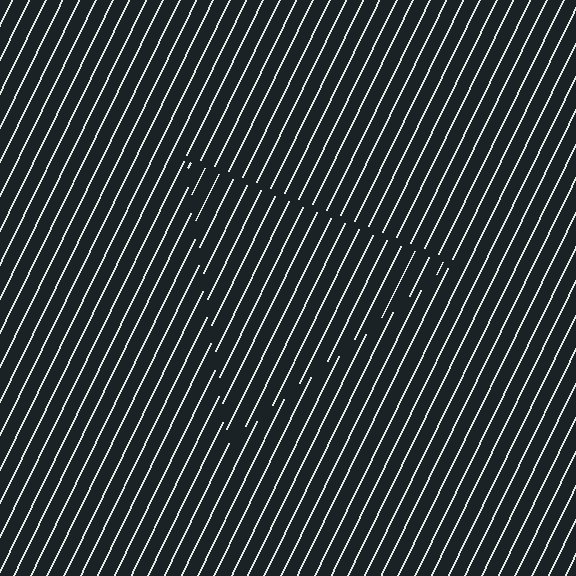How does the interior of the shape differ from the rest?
The interior of the shape contains the same grating, shifted by half a period — the contour is defined by the phase discontinuity where line-ends from the inner and outer gratings abut.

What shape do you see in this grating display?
An illusory triangle. The interior of the shape contains the same grating, shifted by half a period — the contour is defined by the phase discontinuity where line-ends from the inner and outer gratings abut.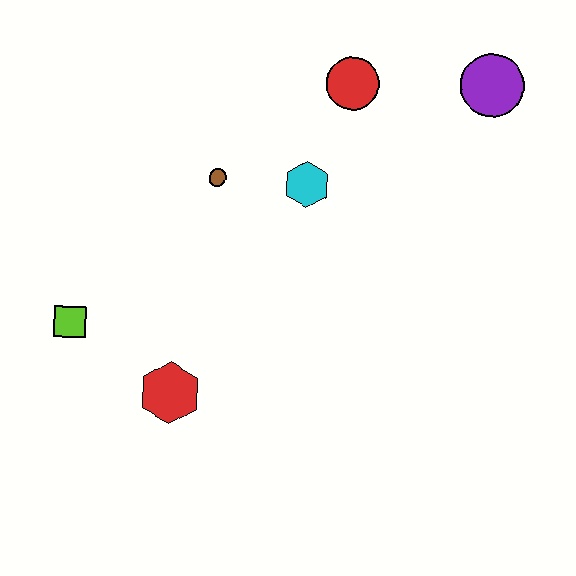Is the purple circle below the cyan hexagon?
No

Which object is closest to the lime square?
The red hexagon is closest to the lime square.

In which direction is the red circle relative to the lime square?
The red circle is to the right of the lime square.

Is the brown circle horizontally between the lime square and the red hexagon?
No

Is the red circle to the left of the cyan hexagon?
No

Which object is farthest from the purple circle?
The lime square is farthest from the purple circle.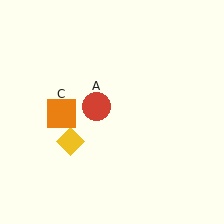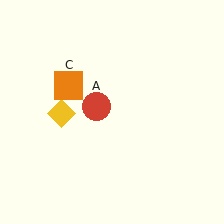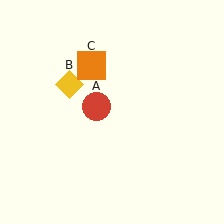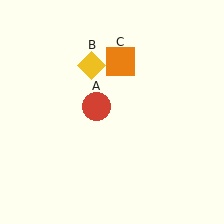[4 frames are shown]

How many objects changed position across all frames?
2 objects changed position: yellow diamond (object B), orange square (object C).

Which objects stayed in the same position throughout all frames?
Red circle (object A) remained stationary.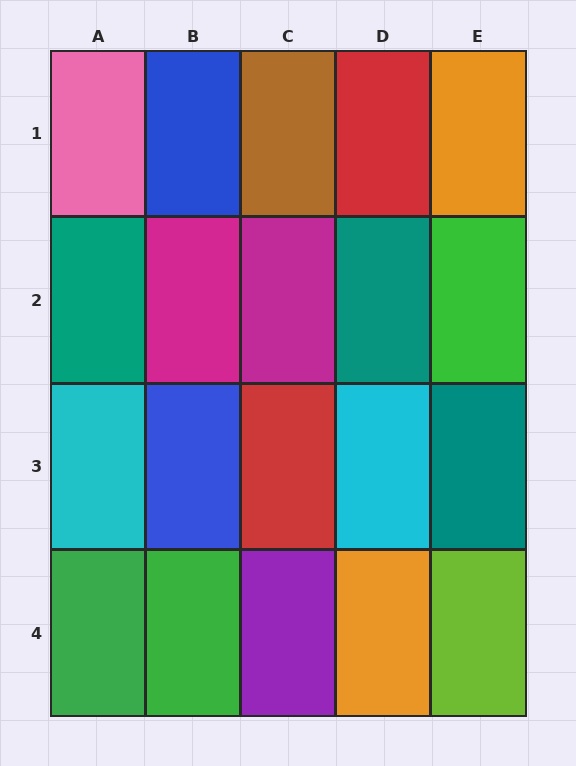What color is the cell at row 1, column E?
Orange.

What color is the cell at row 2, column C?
Magenta.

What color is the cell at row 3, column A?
Cyan.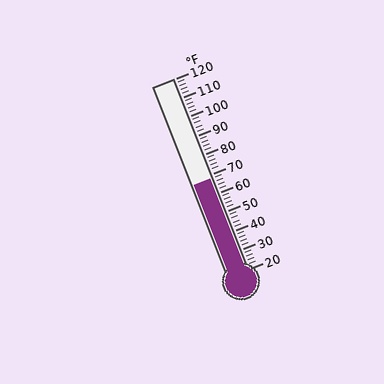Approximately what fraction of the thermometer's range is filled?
The thermometer is filled to approximately 50% of its range.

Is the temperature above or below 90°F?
The temperature is below 90°F.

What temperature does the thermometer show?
The thermometer shows approximately 68°F.